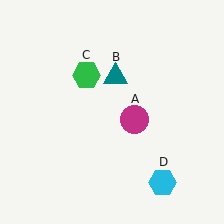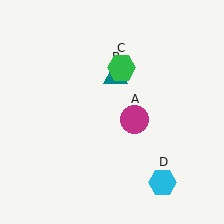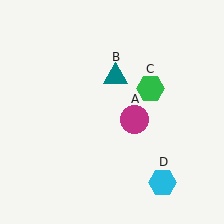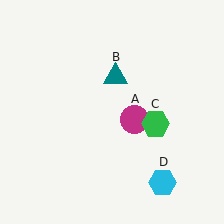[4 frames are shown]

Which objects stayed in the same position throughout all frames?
Magenta circle (object A) and teal triangle (object B) and cyan hexagon (object D) remained stationary.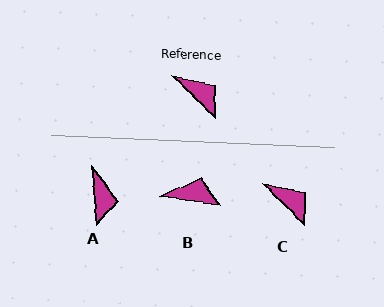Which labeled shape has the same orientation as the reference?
C.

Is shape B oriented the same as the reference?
No, it is off by about 36 degrees.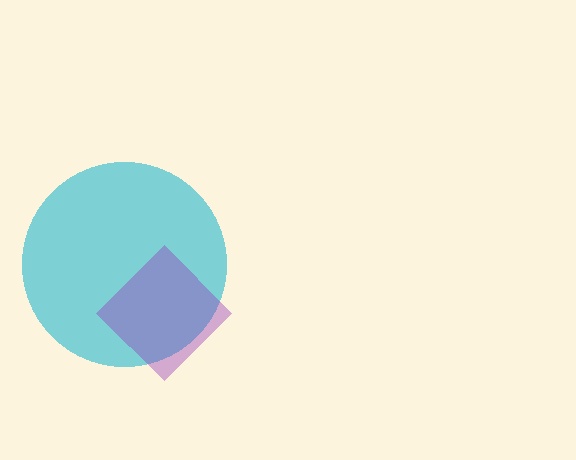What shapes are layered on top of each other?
The layered shapes are: a cyan circle, a purple diamond.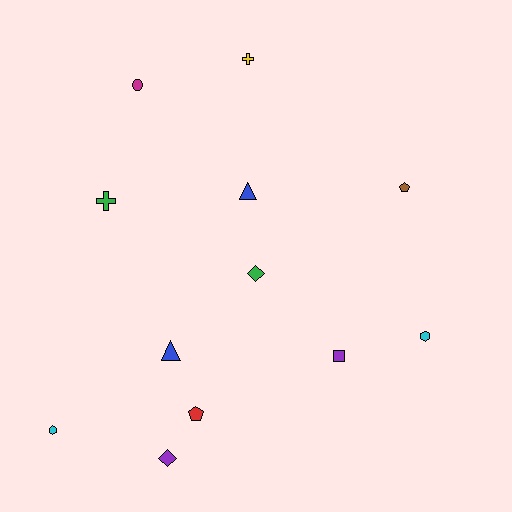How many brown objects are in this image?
There is 1 brown object.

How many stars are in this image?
There are no stars.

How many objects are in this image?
There are 12 objects.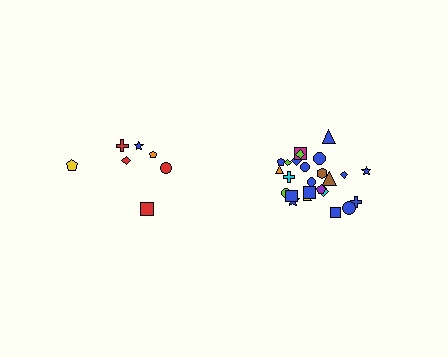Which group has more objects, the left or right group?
The right group.